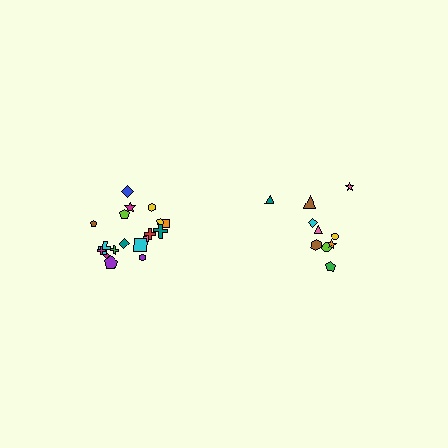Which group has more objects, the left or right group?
The left group.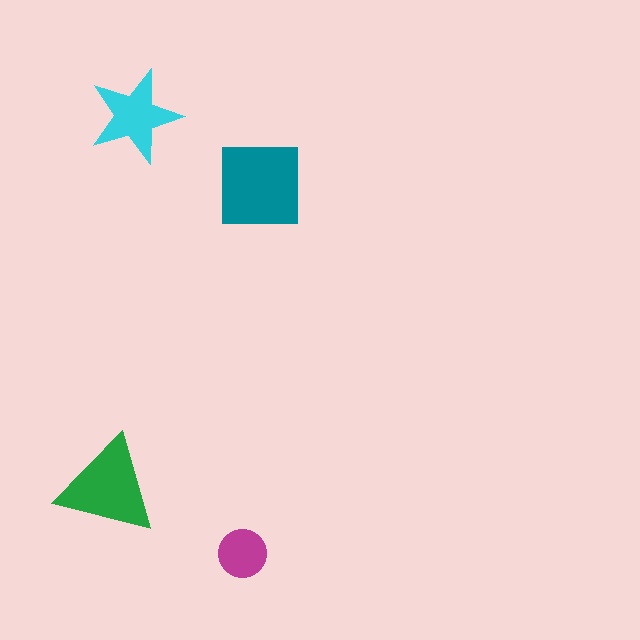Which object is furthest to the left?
The green triangle is leftmost.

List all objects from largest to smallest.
The teal square, the green triangle, the cyan star, the magenta circle.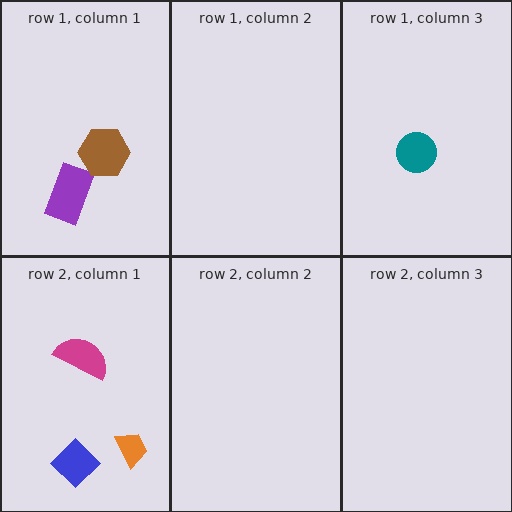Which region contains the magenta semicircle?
The row 2, column 1 region.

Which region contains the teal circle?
The row 1, column 3 region.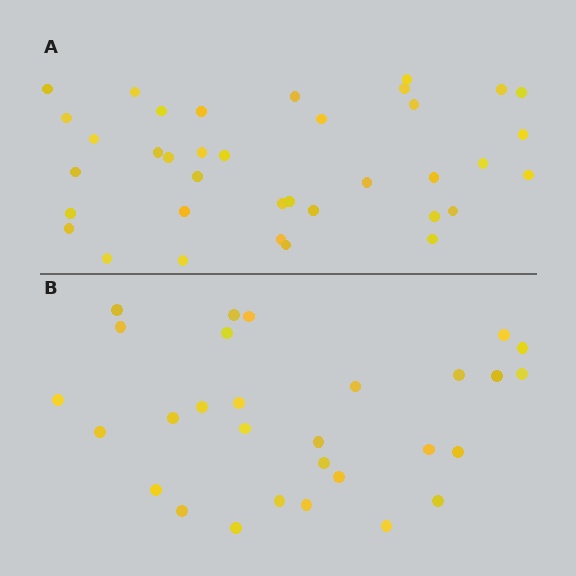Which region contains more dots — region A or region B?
Region A (the top region) has more dots.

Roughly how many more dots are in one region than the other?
Region A has roughly 8 or so more dots than region B.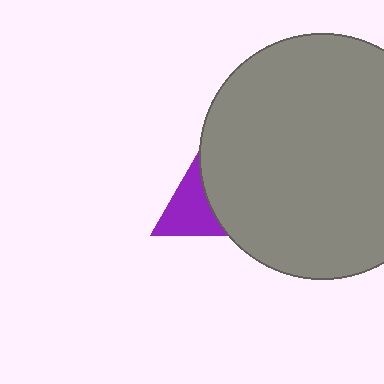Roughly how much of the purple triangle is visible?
A small part of it is visible (roughly 33%).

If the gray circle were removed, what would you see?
You would see the complete purple triangle.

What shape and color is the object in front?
The object in front is a gray circle.